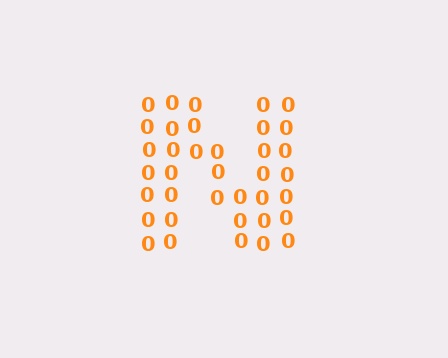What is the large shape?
The large shape is the letter N.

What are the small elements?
The small elements are digit 0's.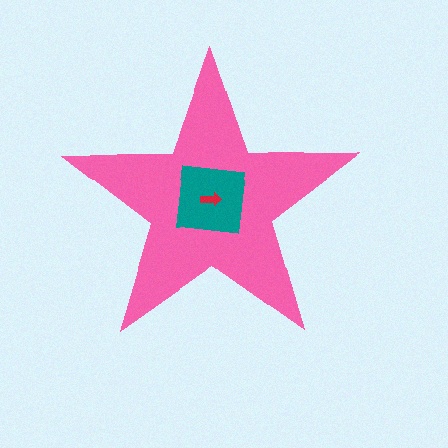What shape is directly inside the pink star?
The teal square.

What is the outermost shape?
The pink star.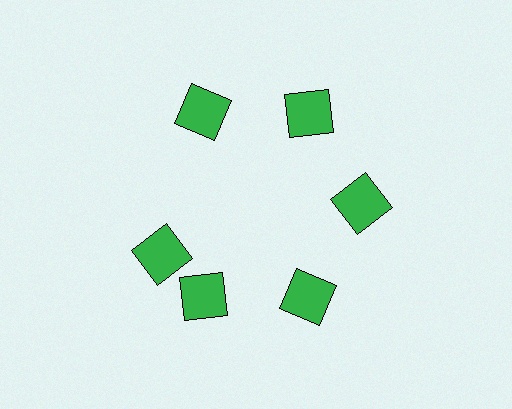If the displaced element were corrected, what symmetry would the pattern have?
It would have 6-fold rotational symmetry — the pattern would map onto itself every 60 degrees.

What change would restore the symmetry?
The symmetry would be restored by rotating it back into even spacing with its neighbors so that all 6 squares sit at equal angles and equal distance from the center.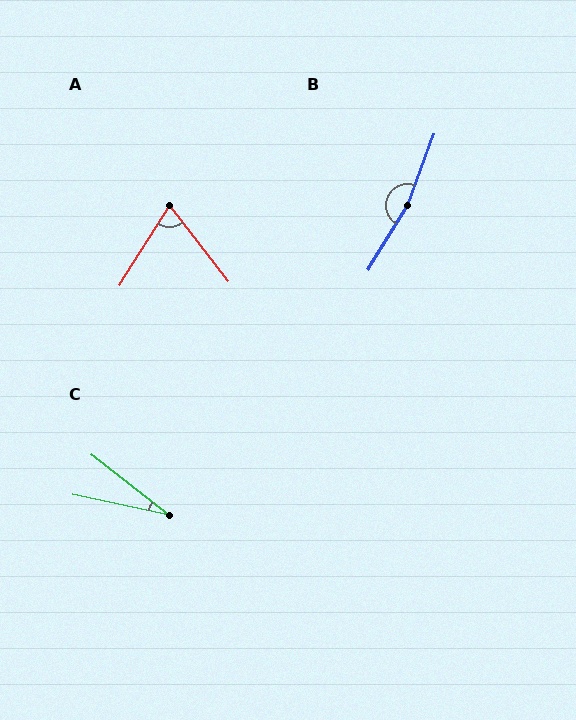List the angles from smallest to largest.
C (26°), A (70°), B (168°).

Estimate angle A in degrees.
Approximately 70 degrees.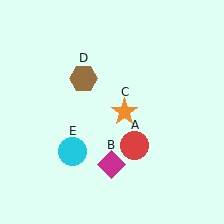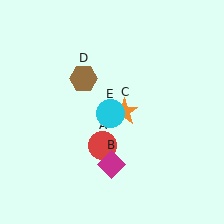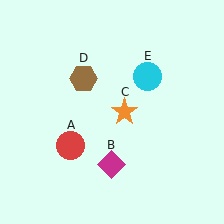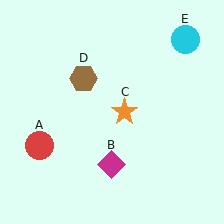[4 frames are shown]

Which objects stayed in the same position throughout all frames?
Magenta diamond (object B) and orange star (object C) and brown hexagon (object D) remained stationary.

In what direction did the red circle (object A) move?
The red circle (object A) moved left.